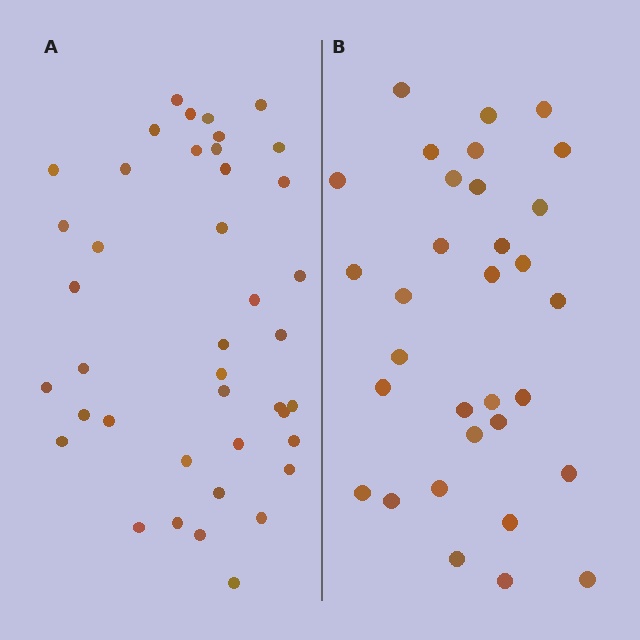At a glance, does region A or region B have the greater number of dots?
Region A (the left region) has more dots.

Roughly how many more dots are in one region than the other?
Region A has roughly 8 or so more dots than region B.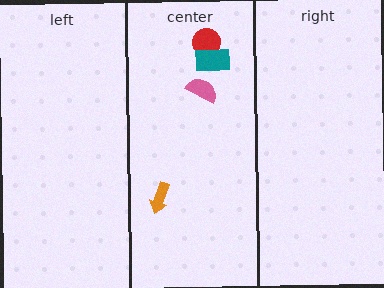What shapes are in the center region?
The orange arrow, the pink semicircle, the red circle, the teal rectangle.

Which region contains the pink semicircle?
The center region.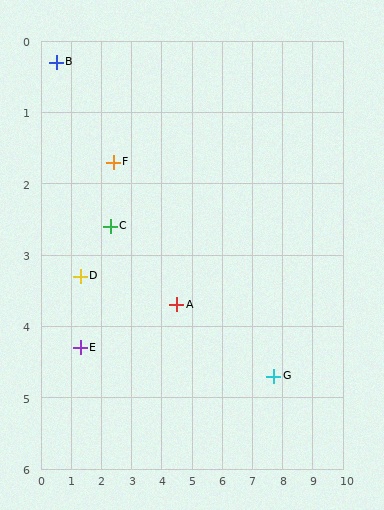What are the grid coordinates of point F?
Point F is at approximately (2.4, 1.7).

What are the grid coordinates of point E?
Point E is at approximately (1.3, 4.3).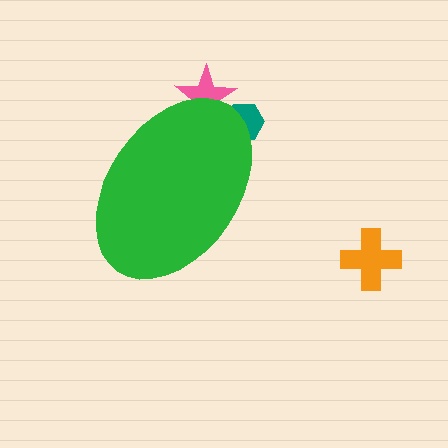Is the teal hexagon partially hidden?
Yes, the teal hexagon is partially hidden behind the green ellipse.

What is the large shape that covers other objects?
A green ellipse.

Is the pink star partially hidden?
Yes, the pink star is partially hidden behind the green ellipse.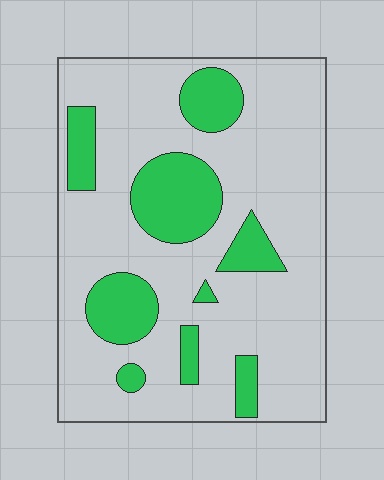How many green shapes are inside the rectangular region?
9.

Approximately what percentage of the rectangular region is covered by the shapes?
Approximately 25%.